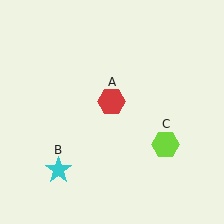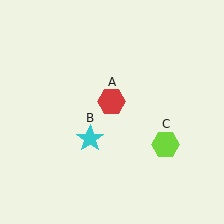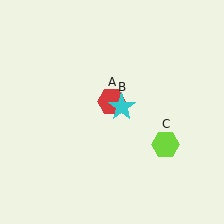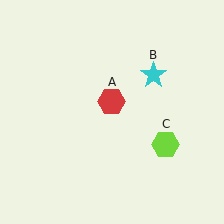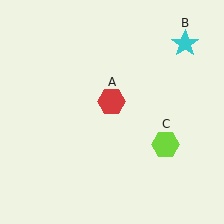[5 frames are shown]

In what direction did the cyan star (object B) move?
The cyan star (object B) moved up and to the right.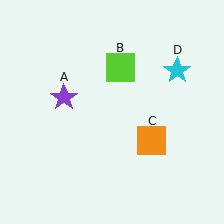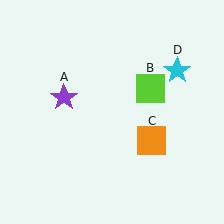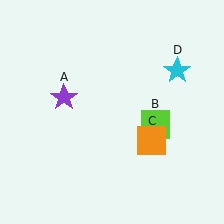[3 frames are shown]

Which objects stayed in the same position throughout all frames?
Purple star (object A) and orange square (object C) and cyan star (object D) remained stationary.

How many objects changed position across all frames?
1 object changed position: lime square (object B).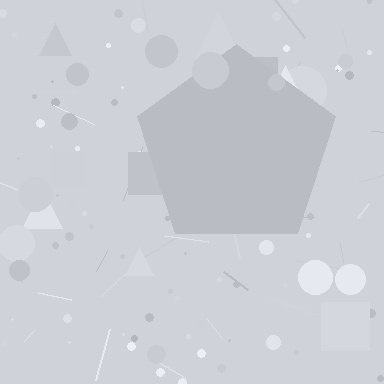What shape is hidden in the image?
A pentagon is hidden in the image.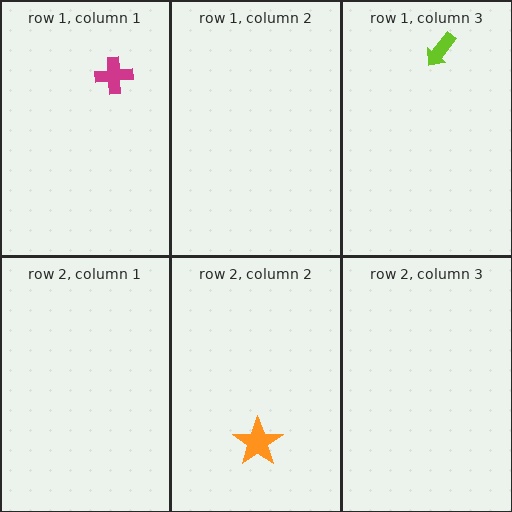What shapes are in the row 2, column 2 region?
The orange star.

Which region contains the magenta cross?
The row 1, column 1 region.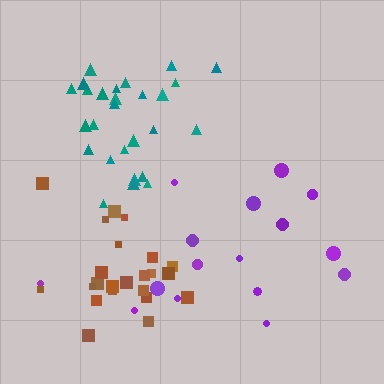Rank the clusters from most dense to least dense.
teal, brown, purple.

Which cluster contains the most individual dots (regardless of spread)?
Teal (27).